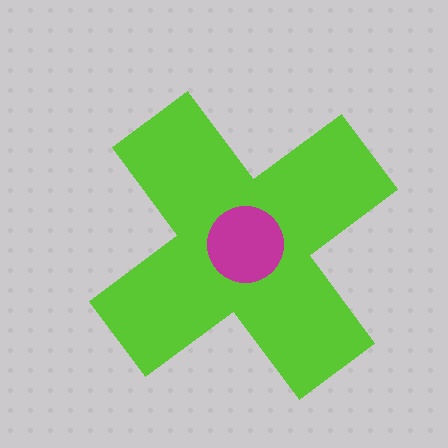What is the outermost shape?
The lime cross.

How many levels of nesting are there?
2.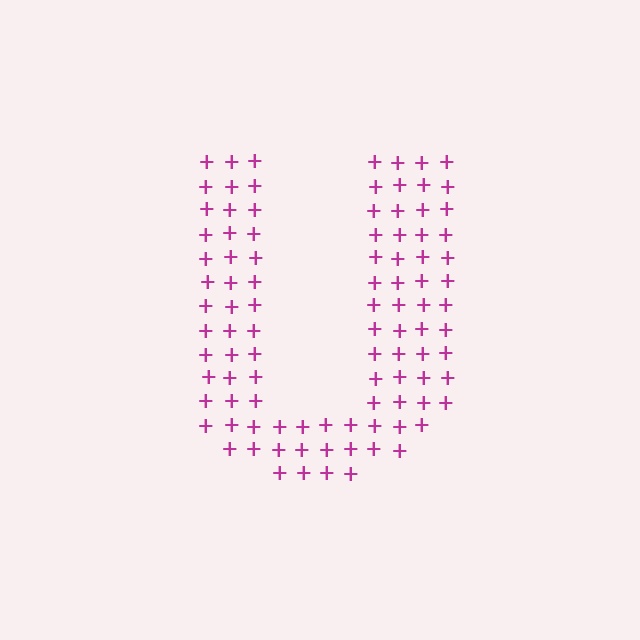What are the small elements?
The small elements are plus signs.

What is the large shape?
The large shape is the letter U.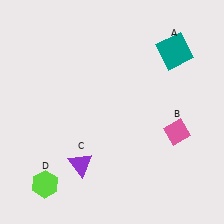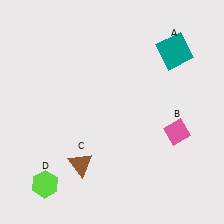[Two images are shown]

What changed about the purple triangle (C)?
In Image 1, C is purple. In Image 2, it changed to brown.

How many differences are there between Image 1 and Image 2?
There is 1 difference between the two images.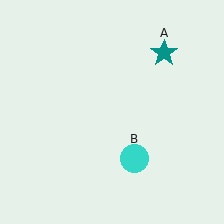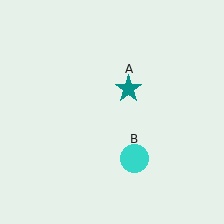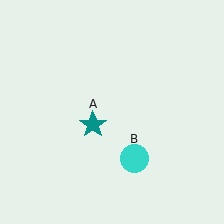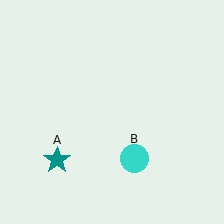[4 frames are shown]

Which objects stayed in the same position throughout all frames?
Cyan circle (object B) remained stationary.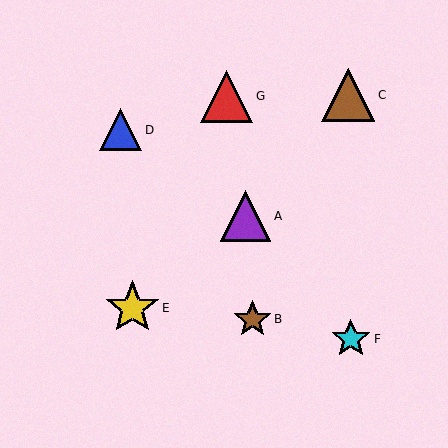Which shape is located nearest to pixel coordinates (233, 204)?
The purple triangle (labeled A) at (246, 216) is nearest to that location.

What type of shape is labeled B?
Shape B is a brown star.